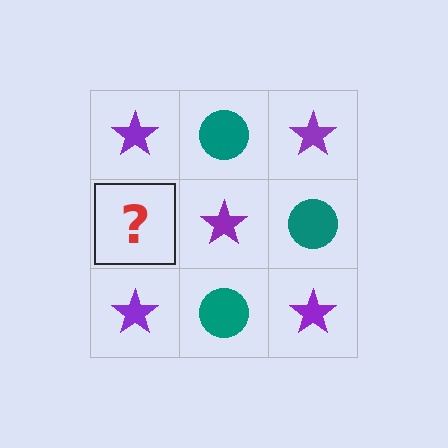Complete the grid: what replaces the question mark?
The question mark should be replaced with a teal circle.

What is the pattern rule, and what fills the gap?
The rule is that it alternates purple star and teal circle in a checkerboard pattern. The gap should be filled with a teal circle.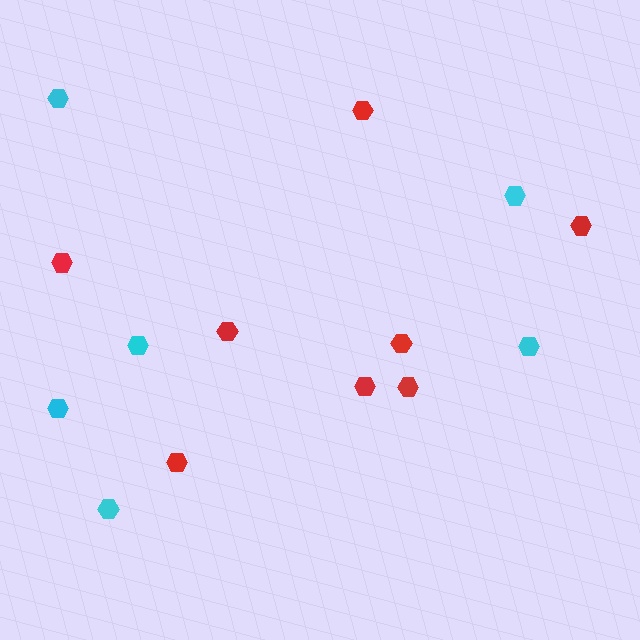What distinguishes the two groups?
There are 2 groups: one group of red hexagons (8) and one group of cyan hexagons (6).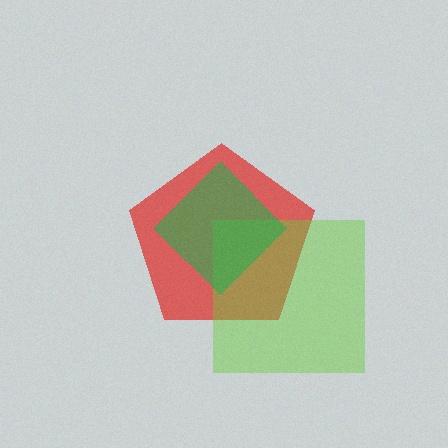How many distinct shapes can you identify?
There are 3 distinct shapes: a red pentagon, a lime square, a green diamond.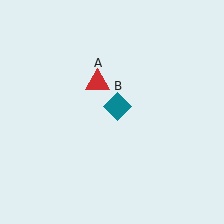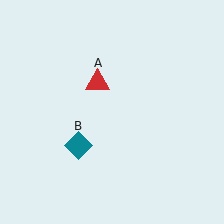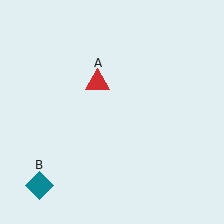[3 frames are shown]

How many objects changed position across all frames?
1 object changed position: teal diamond (object B).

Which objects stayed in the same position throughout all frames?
Red triangle (object A) remained stationary.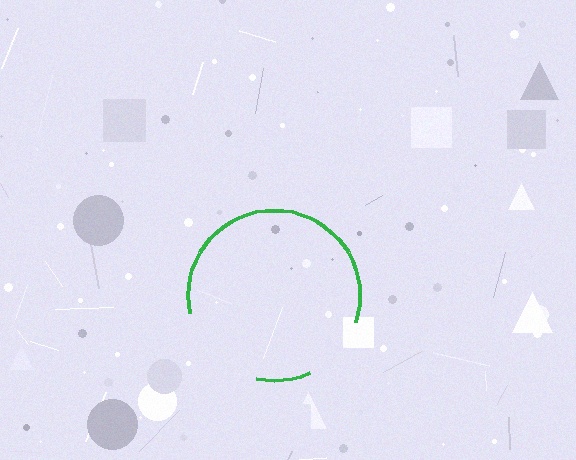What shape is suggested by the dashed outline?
The dashed outline suggests a circle.